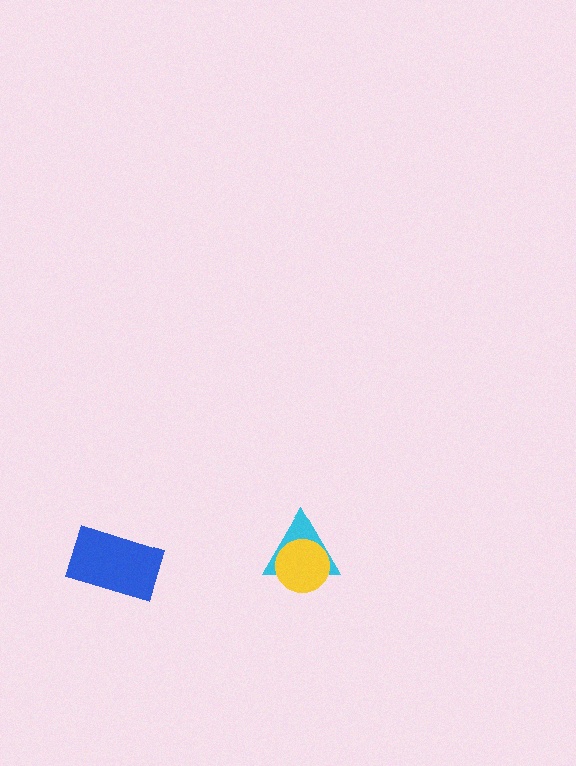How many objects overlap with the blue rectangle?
0 objects overlap with the blue rectangle.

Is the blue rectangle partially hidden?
No, no other shape covers it.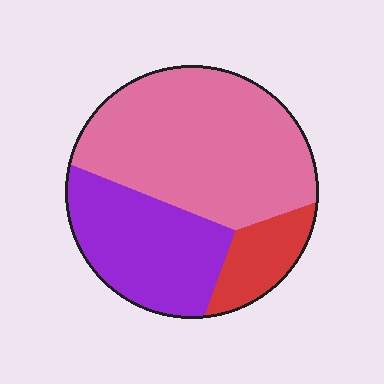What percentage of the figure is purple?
Purple covers 32% of the figure.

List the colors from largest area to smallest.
From largest to smallest: pink, purple, red.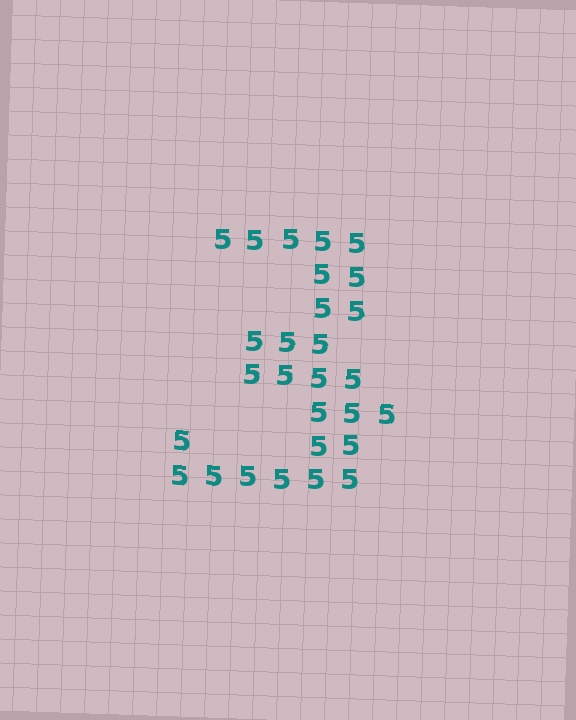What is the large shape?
The large shape is the digit 3.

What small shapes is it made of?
It is made of small digit 5's.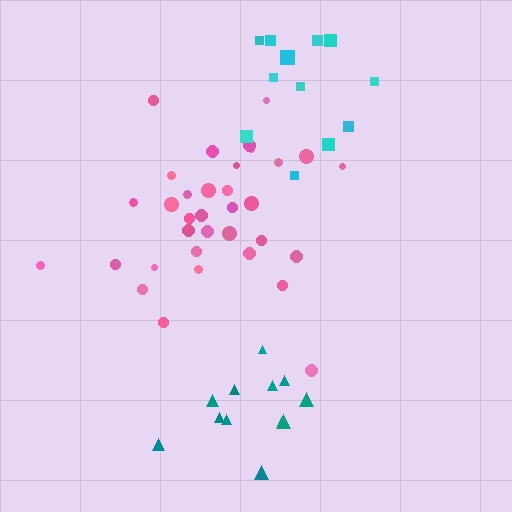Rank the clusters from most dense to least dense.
teal, pink, cyan.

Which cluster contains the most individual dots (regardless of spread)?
Pink (34).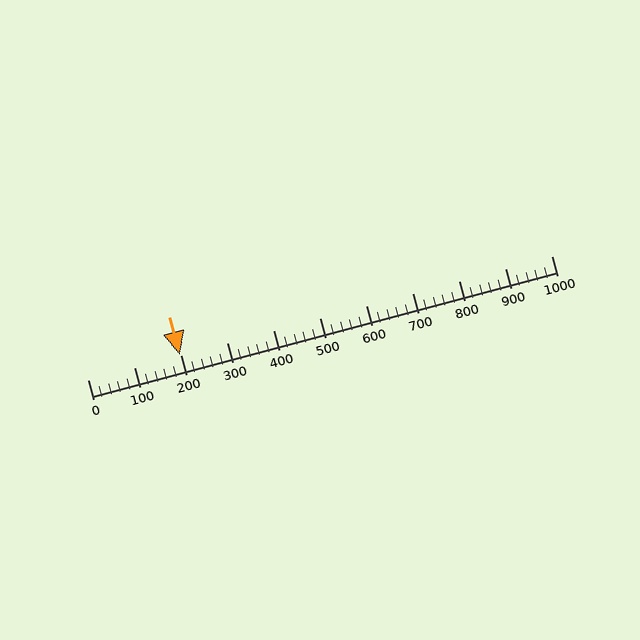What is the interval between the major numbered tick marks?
The major tick marks are spaced 100 units apart.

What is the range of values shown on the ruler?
The ruler shows values from 0 to 1000.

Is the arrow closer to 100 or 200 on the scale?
The arrow is closer to 200.